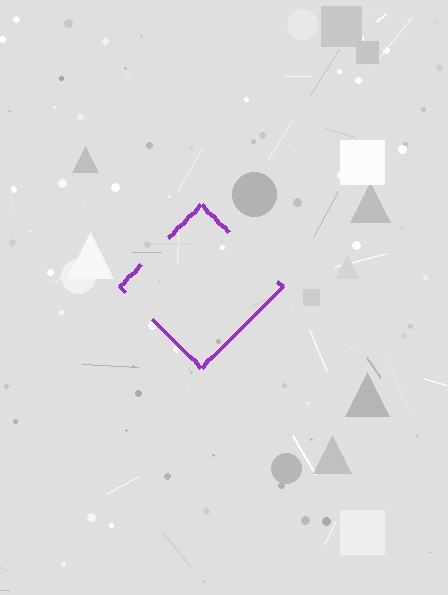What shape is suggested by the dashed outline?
The dashed outline suggests a diamond.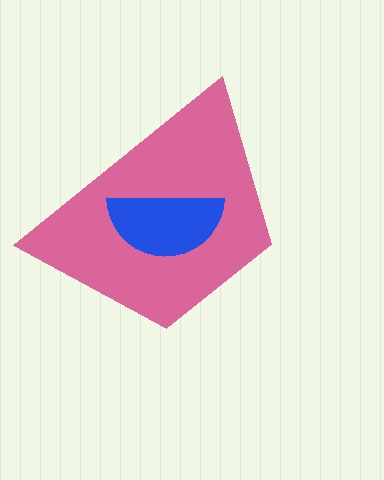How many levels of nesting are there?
2.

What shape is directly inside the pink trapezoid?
The blue semicircle.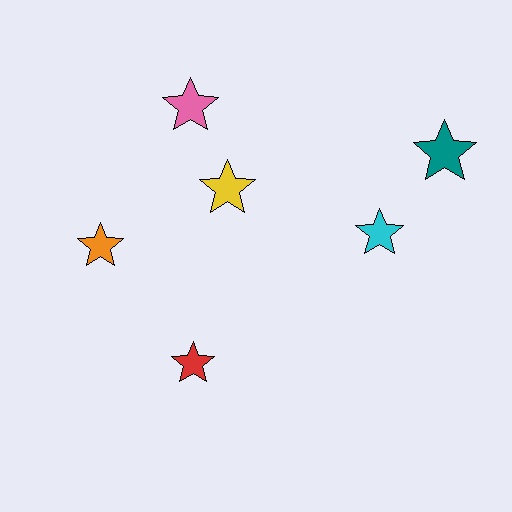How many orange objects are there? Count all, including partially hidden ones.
There is 1 orange object.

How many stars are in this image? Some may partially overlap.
There are 6 stars.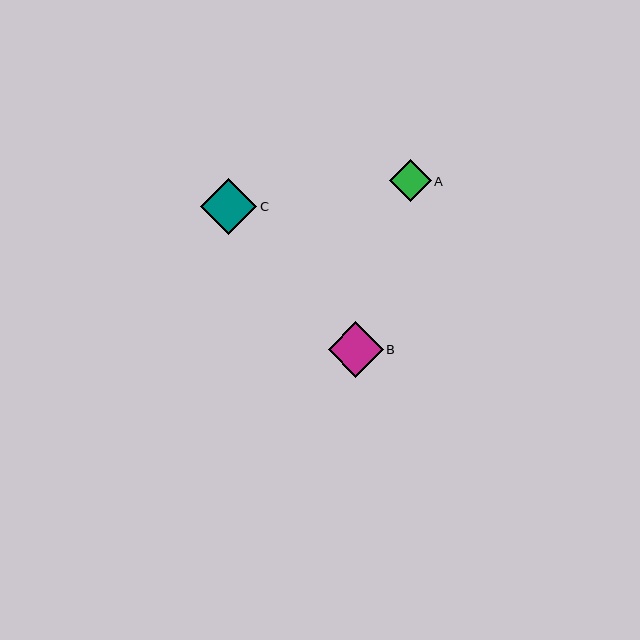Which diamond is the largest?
Diamond C is the largest with a size of approximately 57 pixels.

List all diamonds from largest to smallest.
From largest to smallest: C, B, A.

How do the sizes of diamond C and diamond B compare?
Diamond C and diamond B are approximately the same size.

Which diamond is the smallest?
Diamond A is the smallest with a size of approximately 42 pixels.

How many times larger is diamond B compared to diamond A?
Diamond B is approximately 1.3 times the size of diamond A.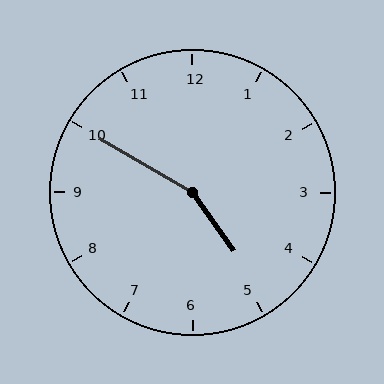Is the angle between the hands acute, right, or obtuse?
It is obtuse.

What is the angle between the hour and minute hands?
Approximately 155 degrees.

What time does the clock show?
4:50.